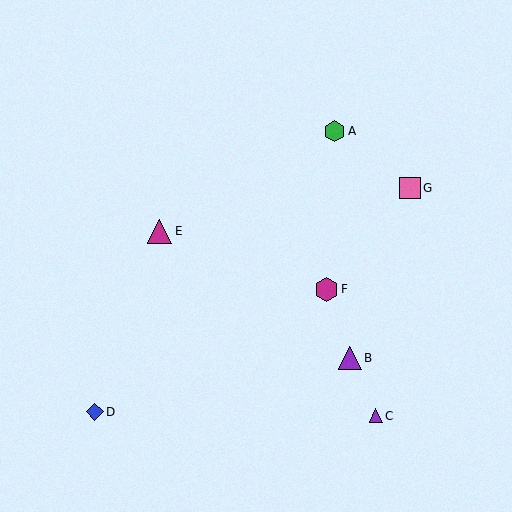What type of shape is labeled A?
Shape A is a green hexagon.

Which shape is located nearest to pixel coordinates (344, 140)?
The green hexagon (labeled A) at (334, 131) is nearest to that location.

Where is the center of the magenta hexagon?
The center of the magenta hexagon is at (326, 289).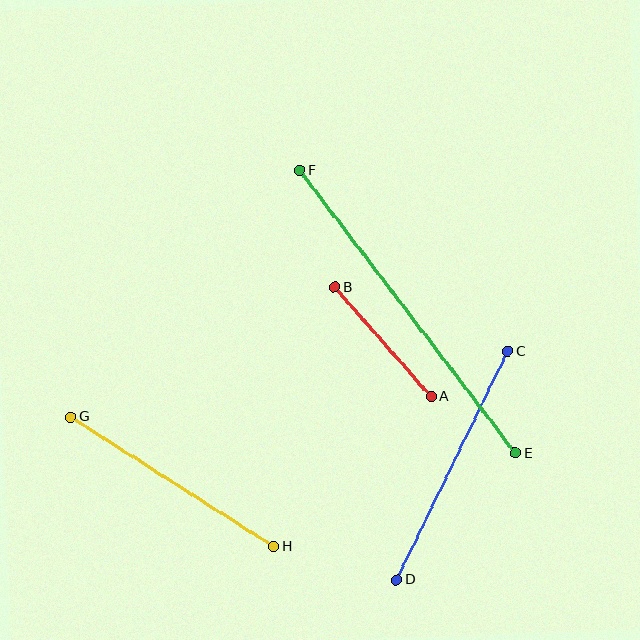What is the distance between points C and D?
The distance is approximately 254 pixels.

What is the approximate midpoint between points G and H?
The midpoint is at approximately (172, 482) pixels.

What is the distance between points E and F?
The distance is approximately 356 pixels.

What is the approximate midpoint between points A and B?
The midpoint is at approximately (383, 342) pixels.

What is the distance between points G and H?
The distance is approximately 240 pixels.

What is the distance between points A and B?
The distance is approximately 146 pixels.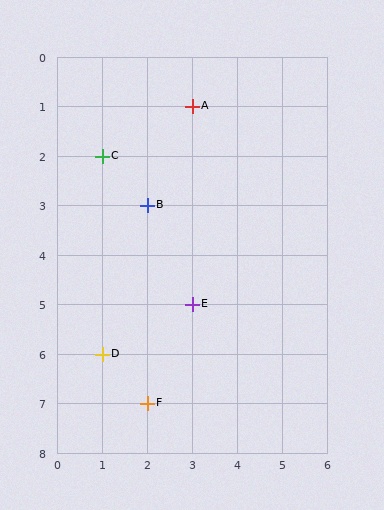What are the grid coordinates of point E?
Point E is at grid coordinates (3, 5).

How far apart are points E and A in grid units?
Points E and A are 4 rows apart.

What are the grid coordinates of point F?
Point F is at grid coordinates (2, 7).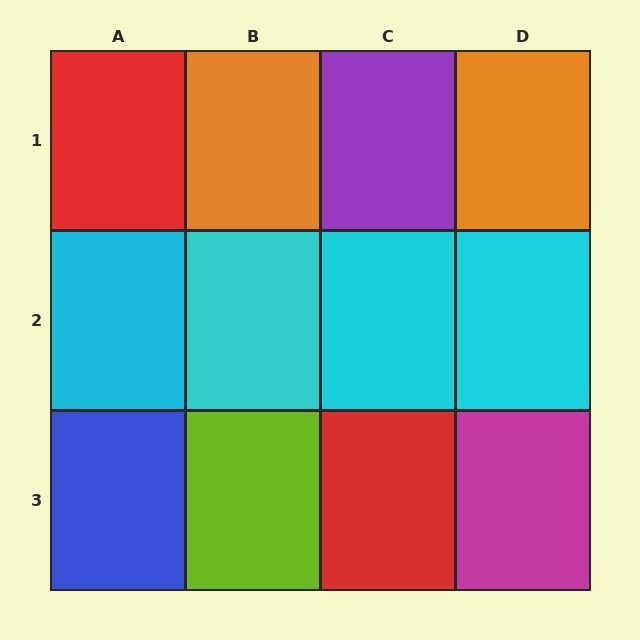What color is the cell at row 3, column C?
Red.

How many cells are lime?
1 cell is lime.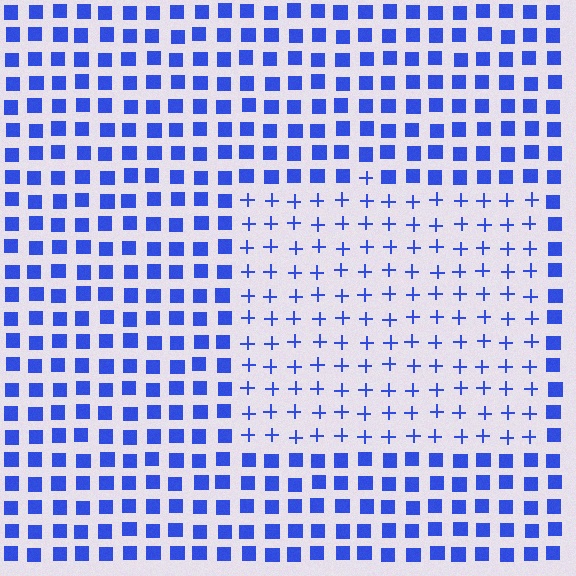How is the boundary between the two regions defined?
The boundary is defined by a change in element shape: plus signs inside vs. squares outside. All elements share the same color and spacing.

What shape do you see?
I see a rectangle.